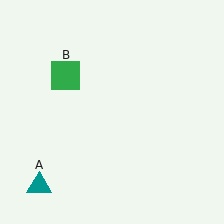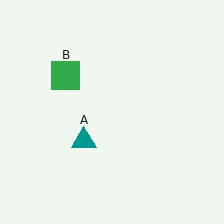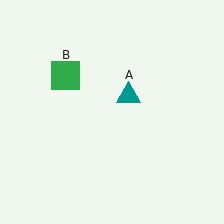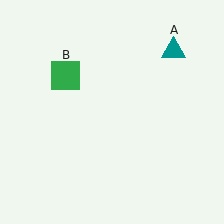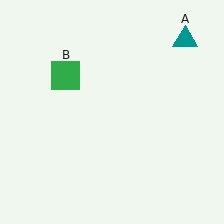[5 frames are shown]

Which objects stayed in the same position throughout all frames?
Green square (object B) remained stationary.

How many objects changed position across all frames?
1 object changed position: teal triangle (object A).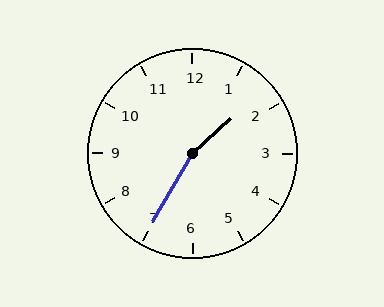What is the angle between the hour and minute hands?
Approximately 162 degrees.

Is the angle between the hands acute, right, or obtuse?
It is obtuse.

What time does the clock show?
1:35.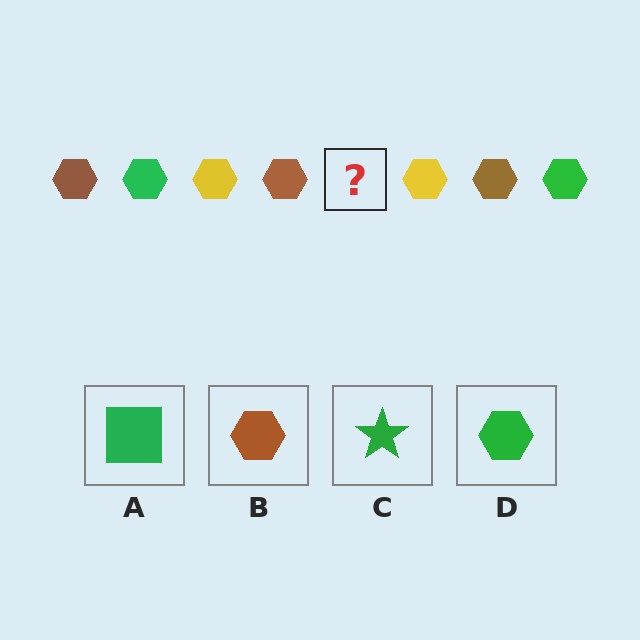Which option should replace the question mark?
Option D.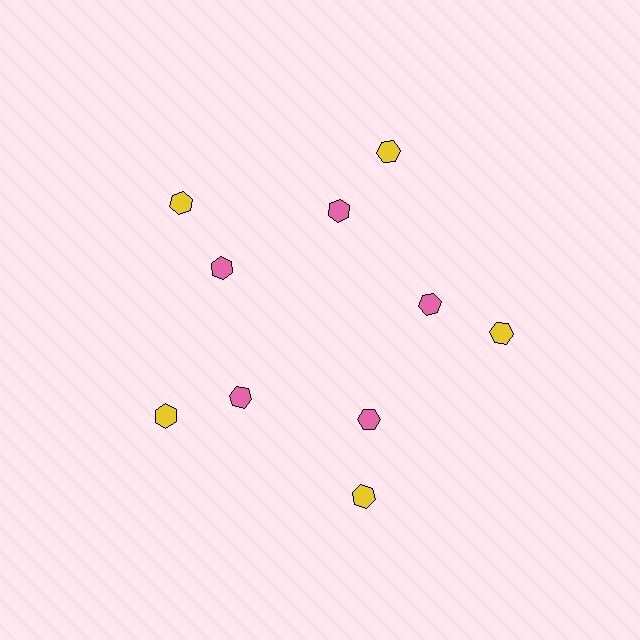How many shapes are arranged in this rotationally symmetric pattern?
There are 10 shapes, arranged in 5 groups of 2.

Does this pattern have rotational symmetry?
Yes, this pattern has 5-fold rotational symmetry. It looks the same after rotating 72 degrees around the center.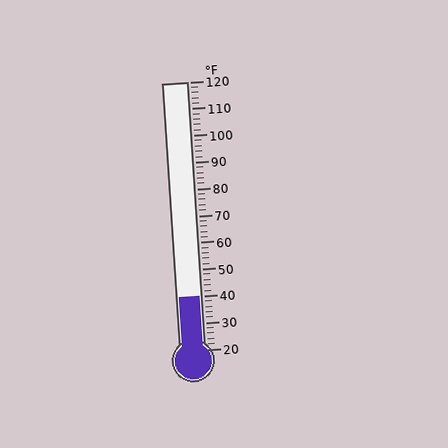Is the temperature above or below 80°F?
The temperature is below 80°F.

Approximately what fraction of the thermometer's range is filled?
The thermometer is filled to approximately 20% of its range.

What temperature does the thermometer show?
The thermometer shows approximately 40°F.